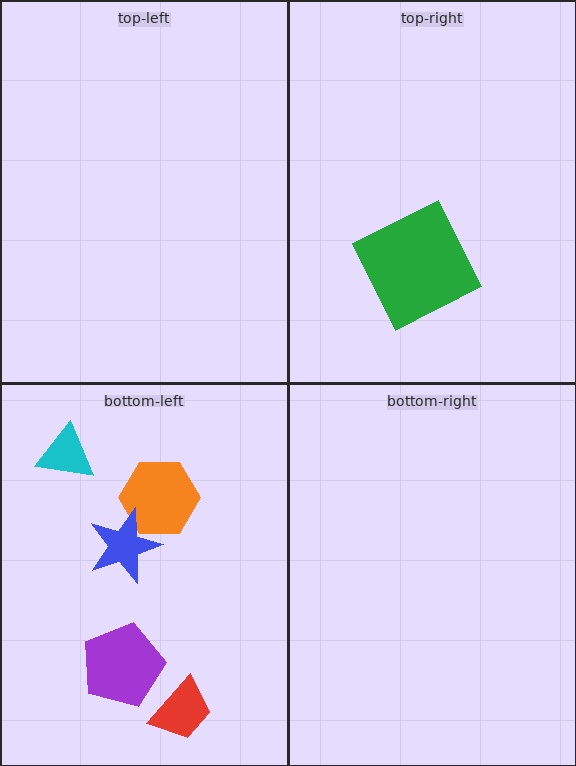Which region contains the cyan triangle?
The bottom-left region.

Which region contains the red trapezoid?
The bottom-left region.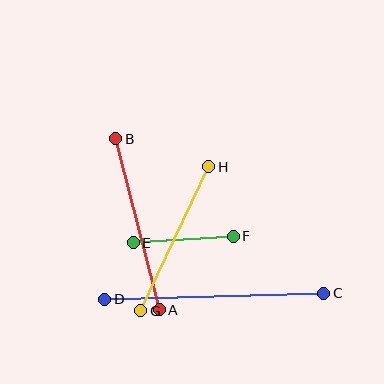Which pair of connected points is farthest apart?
Points C and D are farthest apart.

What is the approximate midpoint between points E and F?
The midpoint is at approximately (183, 239) pixels.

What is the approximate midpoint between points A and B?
The midpoint is at approximately (137, 224) pixels.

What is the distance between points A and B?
The distance is approximately 176 pixels.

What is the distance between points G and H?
The distance is approximately 159 pixels.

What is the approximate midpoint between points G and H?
The midpoint is at approximately (175, 239) pixels.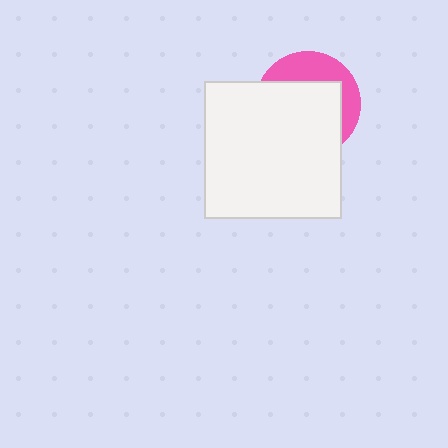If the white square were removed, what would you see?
You would see the complete pink circle.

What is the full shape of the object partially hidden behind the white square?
The partially hidden object is a pink circle.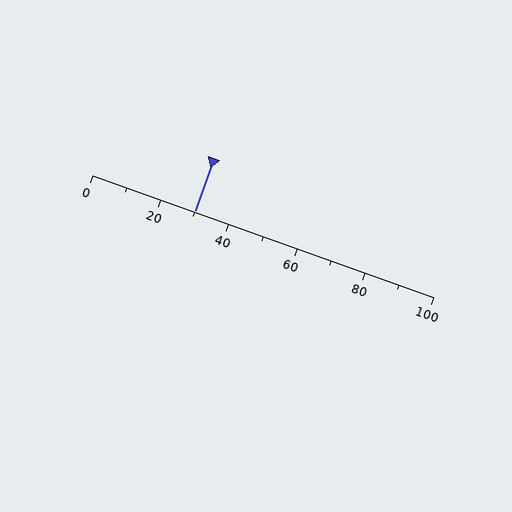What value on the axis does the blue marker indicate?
The marker indicates approximately 30.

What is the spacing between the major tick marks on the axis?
The major ticks are spaced 20 apart.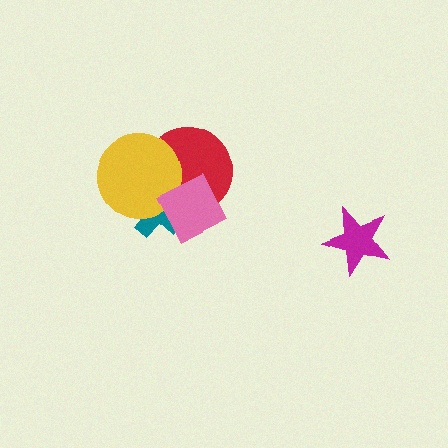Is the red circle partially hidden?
Yes, it is partially covered by another shape.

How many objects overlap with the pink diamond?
3 objects overlap with the pink diamond.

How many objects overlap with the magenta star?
0 objects overlap with the magenta star.